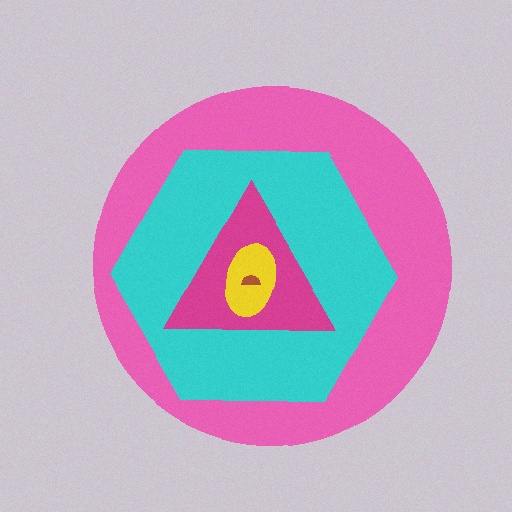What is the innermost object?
The brown semicircle.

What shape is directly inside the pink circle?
The cyan hexagon.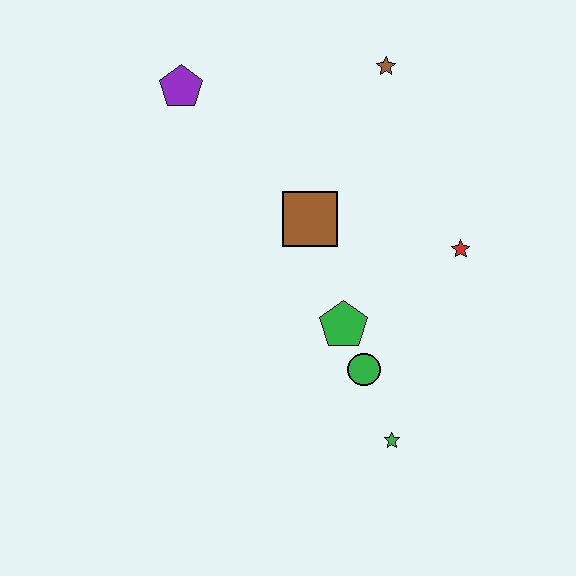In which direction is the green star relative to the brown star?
The green star is below the brown star.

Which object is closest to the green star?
The green circle is closest to the green star.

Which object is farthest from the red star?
The purple pentagon is farthest from the red star.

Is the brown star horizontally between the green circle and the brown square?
No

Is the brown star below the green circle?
No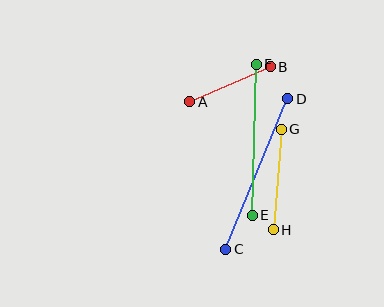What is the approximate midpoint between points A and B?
The midpoint is at approximately (230, 84) pixels.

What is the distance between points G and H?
The distance is approximately 101 pixels.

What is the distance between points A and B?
The distance is approximately 88 pixels.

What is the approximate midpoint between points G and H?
The midpoint is at approximately (277, 180) pixels.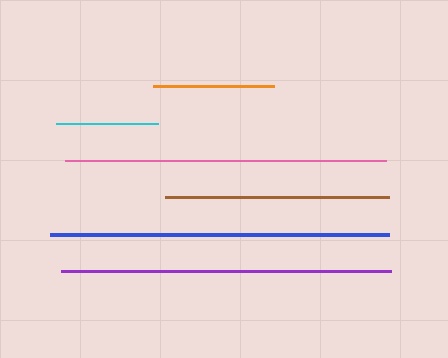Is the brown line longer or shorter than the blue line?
The blue line is longer than the brown line.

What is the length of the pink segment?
The pink segment is approximately 321 pixels long.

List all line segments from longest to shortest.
From longest to shortest: blue, purple, pink, brown, orange, cyan.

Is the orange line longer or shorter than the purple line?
The purple line is longer than the orange line.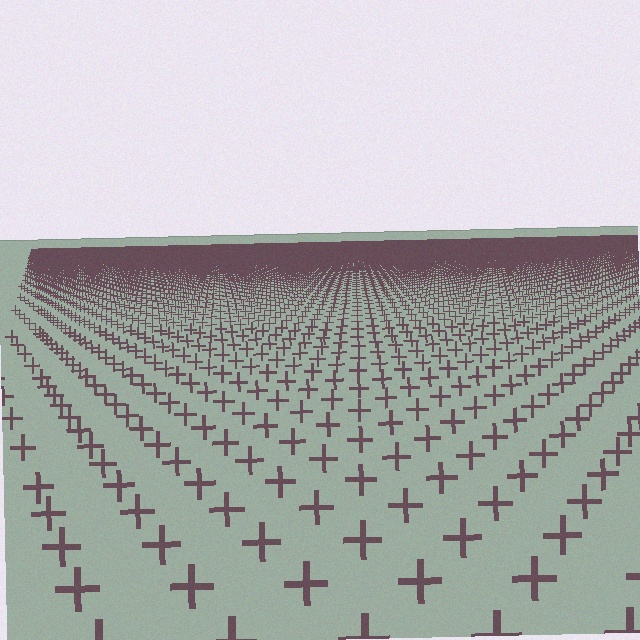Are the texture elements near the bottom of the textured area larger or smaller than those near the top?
Larger. Near the bottom, elements are closer to the viewer and appear at a bigger on-screen size.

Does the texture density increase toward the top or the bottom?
Density increases toward the top.